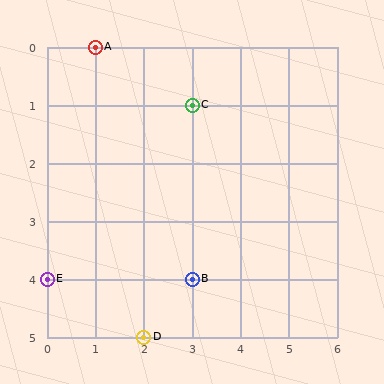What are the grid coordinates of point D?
Point D is at grid coordinates (2, 5).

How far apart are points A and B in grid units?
Points A and B are 2 columns and 4 rows apart (about 4.5 grid units diagonally).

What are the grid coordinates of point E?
Point E is at grid coordinates (0, 4).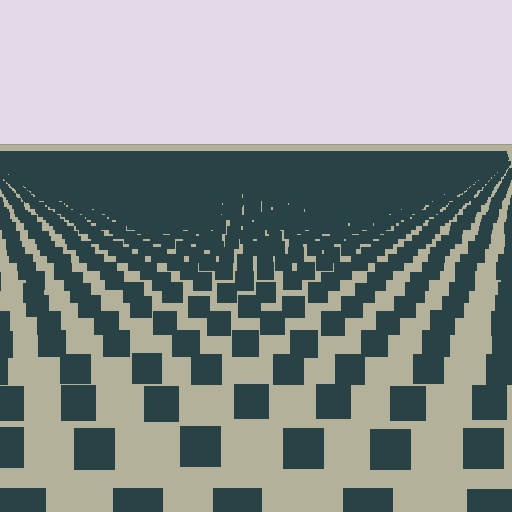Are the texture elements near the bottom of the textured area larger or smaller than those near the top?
Larger. Near the bottom, elements are closer to the viewer and appear at a bigger on-screen size.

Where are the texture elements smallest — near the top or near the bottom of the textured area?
Near the top.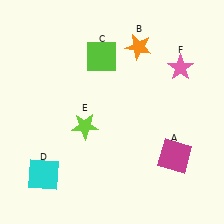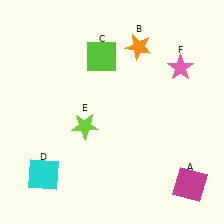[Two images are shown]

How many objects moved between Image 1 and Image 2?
1 object moved between the two images.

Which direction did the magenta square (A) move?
The magenta square (A) moved down.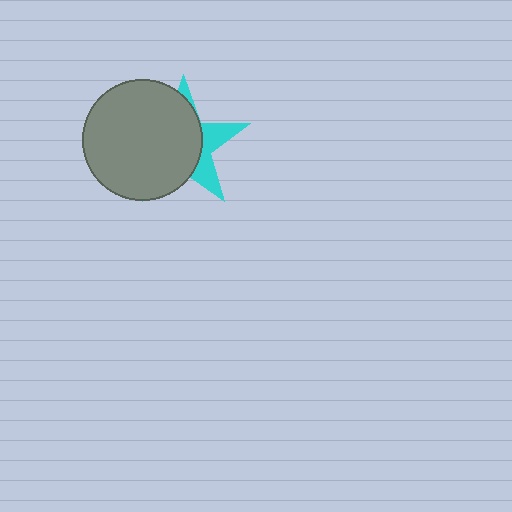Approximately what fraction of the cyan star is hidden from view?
Roughly 68% of the cyan star is hidden behind the gray circle.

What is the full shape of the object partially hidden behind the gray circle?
The partially hidden object is a cyan star.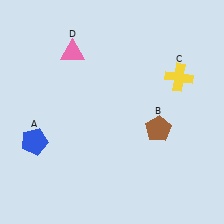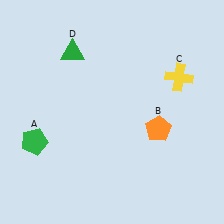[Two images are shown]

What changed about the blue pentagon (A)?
In Image 1, A is blue. In Image 2, it changed to green.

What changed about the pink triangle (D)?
In Image 1, D is pink. In Image 2, it changed to green.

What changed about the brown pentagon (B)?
In Image 1, B is brown. In Image 2, it changed to orange.